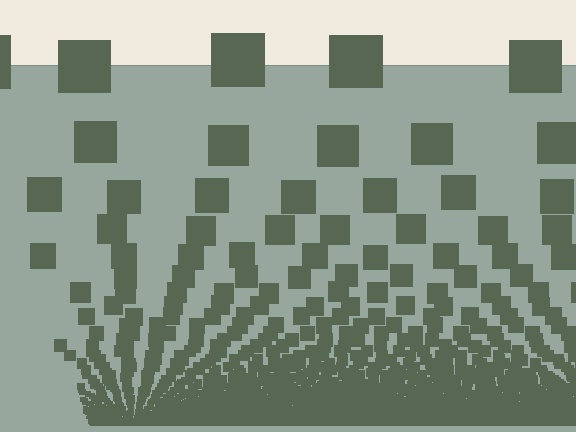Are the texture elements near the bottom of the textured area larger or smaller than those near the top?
Smaller. The gradient is inverted — elements near the bottom are smaller and denser.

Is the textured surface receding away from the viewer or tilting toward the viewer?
The surface appears to tilt toward the viewer. Texture elements get larger and sparser toward the top.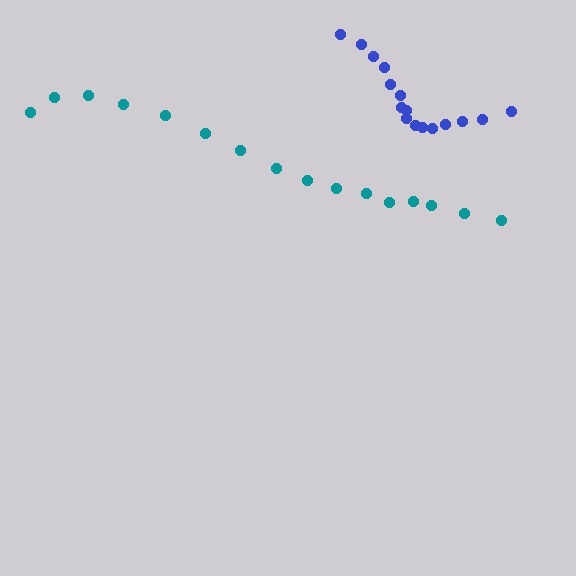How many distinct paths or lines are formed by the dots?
There are 2 distinct paths.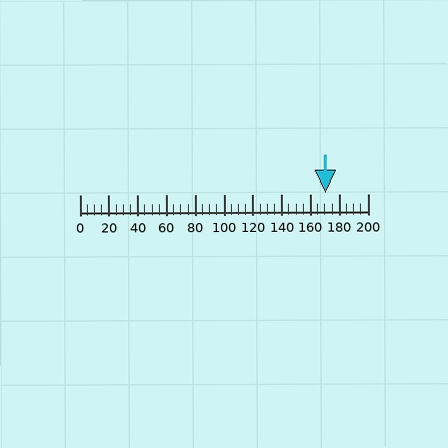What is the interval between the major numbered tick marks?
The major tick marks are spaced 20 units apart.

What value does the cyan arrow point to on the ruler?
The cyan arrow points to approximately 170.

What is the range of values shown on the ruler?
The ruler shows values from 0 to 200.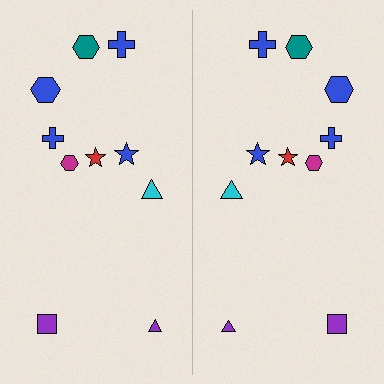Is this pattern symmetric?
Yes, this pattern has bilateral (reflection) symmetry.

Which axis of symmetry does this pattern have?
The pattern has a vertical axis of symmetry running through the center of the image.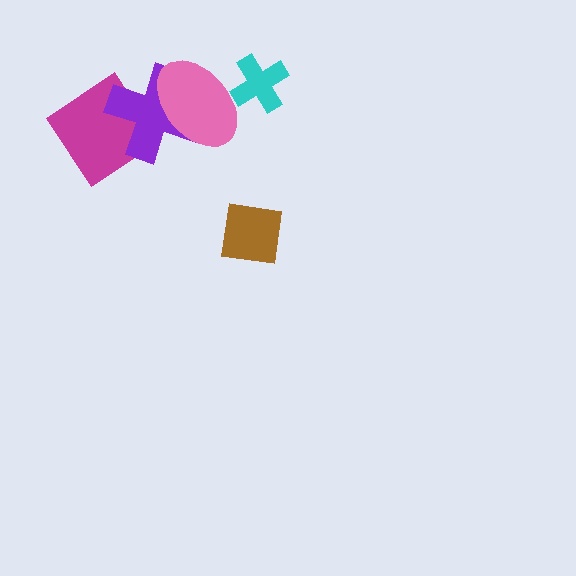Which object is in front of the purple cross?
The pink ellipse is in front of the purple cross.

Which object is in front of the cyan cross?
The pink ellipse is in front of the cyan cross.